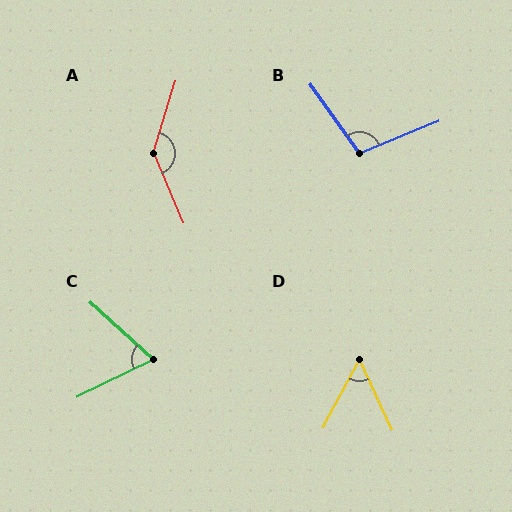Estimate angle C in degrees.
Approximately 68 degrees.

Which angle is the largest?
A, at approximately 140 degrees.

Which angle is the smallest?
D, at approximately 53 degrees.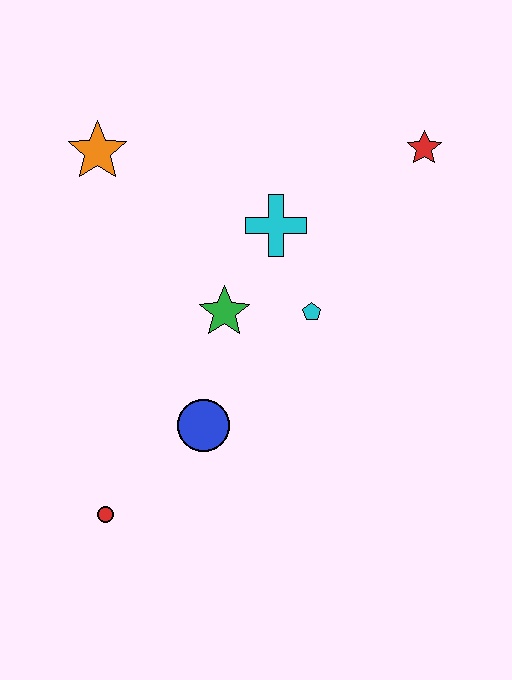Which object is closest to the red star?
The cyan cross is closest to the red star.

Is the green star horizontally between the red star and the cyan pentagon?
No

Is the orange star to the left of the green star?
Yes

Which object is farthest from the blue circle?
The red star is farthest from the blue circle.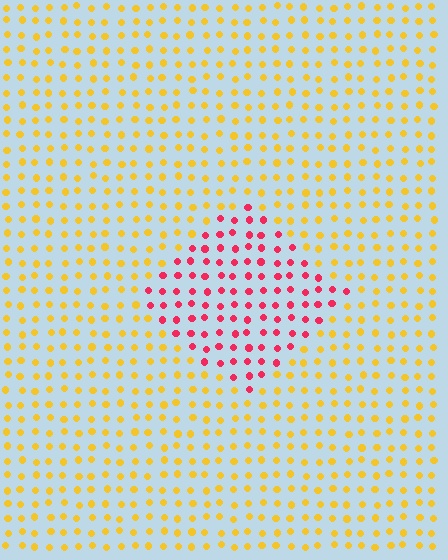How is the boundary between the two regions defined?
The boundary is defined purely by a slight shift in hue (about 62 degrees). Spacing, size, and orientation are identical on both sides.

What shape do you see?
I see a diamond.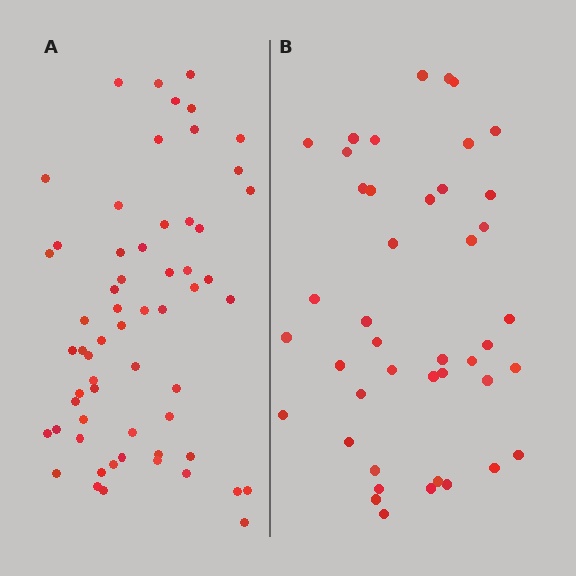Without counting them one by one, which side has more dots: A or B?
Region A (the left region) has more dots.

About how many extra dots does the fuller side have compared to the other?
Region A has approximately 15 more dots than region B.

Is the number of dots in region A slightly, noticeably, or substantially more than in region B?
Region A has noticeably more, but not dramatically so. The ratio is roughly 1.4 to 1.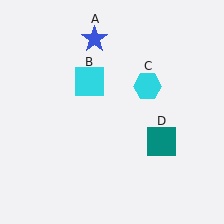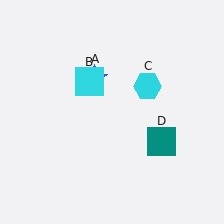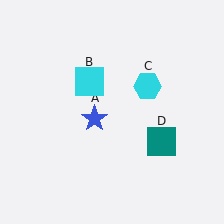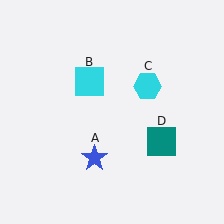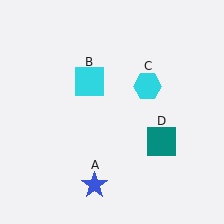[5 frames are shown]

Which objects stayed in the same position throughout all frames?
Cyan square (object B) and cyan hexagon (object C) and teal square (object D) remained stationary.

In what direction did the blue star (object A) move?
The blue star (object A) moved down.